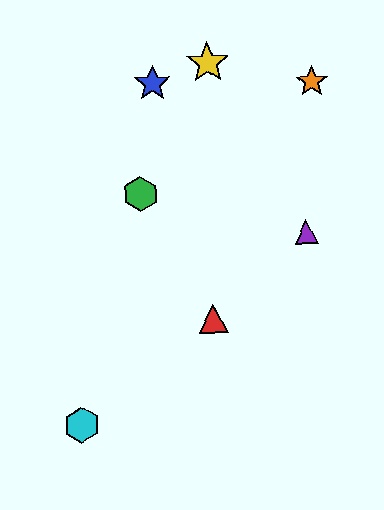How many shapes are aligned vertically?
2 shapes (the red triangle, the yellow star) are aligned vertically.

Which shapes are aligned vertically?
The red triangle, the yellow star are aligned vertically.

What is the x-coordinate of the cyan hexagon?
The cyan hexagon is at x≈82.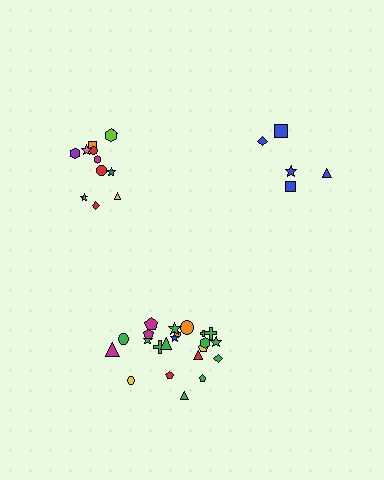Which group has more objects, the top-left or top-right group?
The top-left group.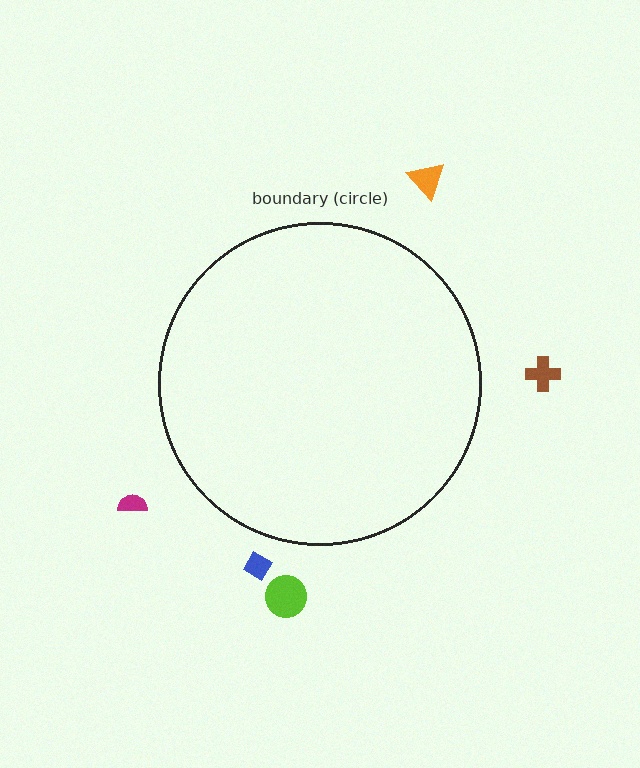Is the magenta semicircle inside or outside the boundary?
Outside.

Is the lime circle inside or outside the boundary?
Outside.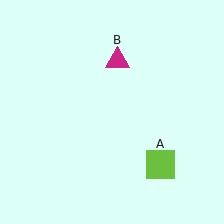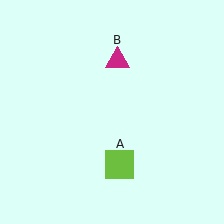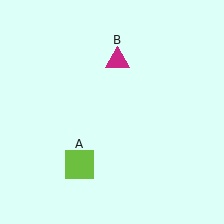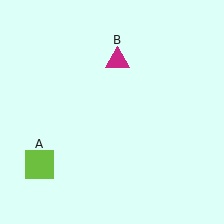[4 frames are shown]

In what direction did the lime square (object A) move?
The lime square (object A) moved left.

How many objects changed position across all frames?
1 object changed position: lime square (object A).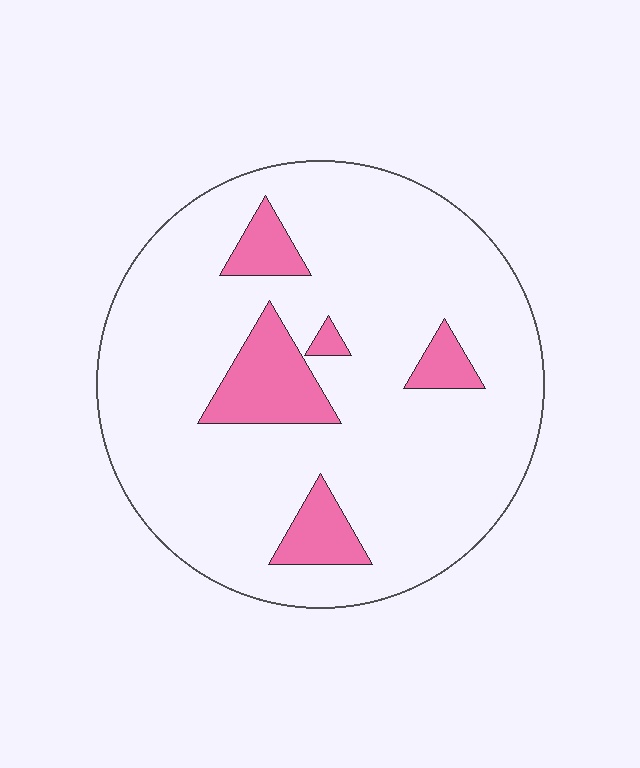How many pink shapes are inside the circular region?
5.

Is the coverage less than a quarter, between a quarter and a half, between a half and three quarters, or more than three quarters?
Less than a quarter.